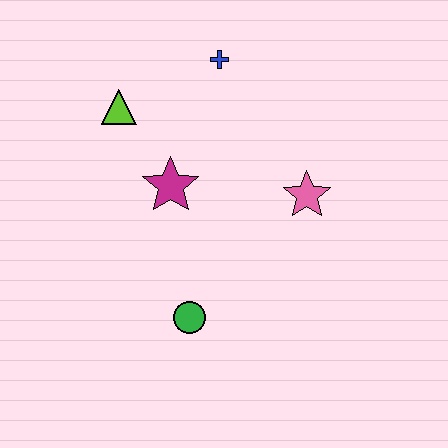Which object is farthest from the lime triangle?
The green circle is farthest from the lime triangle.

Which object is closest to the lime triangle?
The magenta star is closest to the lime triangle.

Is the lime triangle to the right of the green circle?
No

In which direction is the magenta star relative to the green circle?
The magenta star is above the green circle.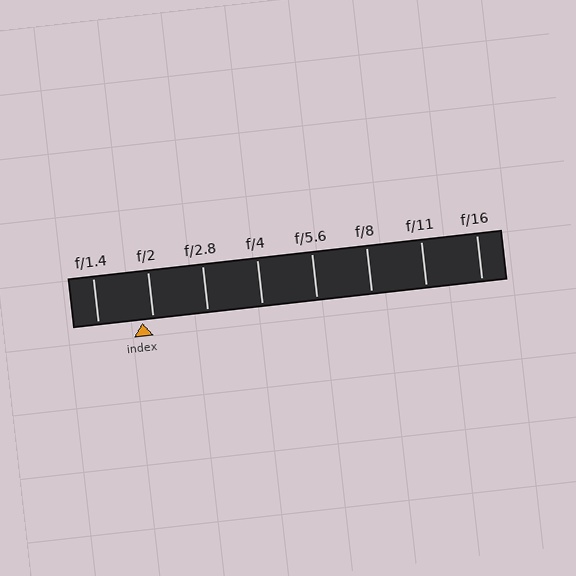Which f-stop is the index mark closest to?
The index mark is closest to f/2.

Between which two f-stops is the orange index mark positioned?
The index mark is between f/1.4 and f/2.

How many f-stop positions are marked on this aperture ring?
There are 8 f-stop positions marked.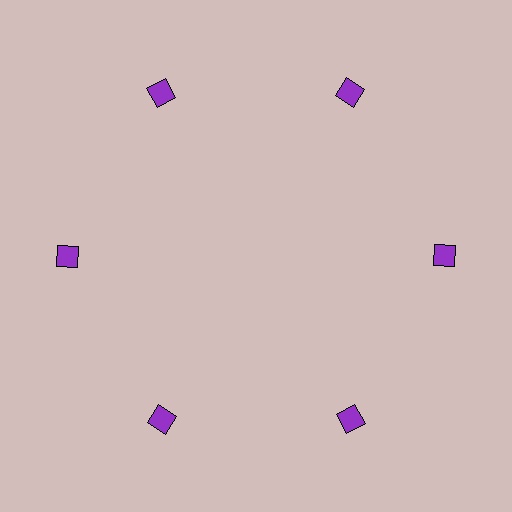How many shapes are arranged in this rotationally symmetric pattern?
There are 6 shapes, arranged in 6 groups of 1.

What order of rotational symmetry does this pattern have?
This pattern has 6-fold rotational symmetry.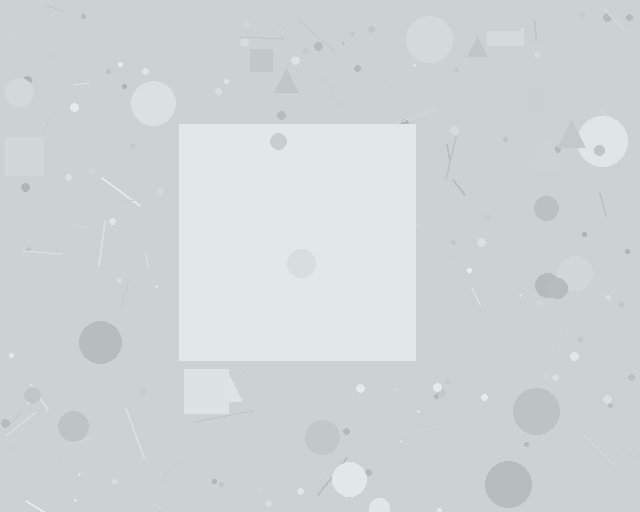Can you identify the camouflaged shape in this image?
The camouflaged shape is a square.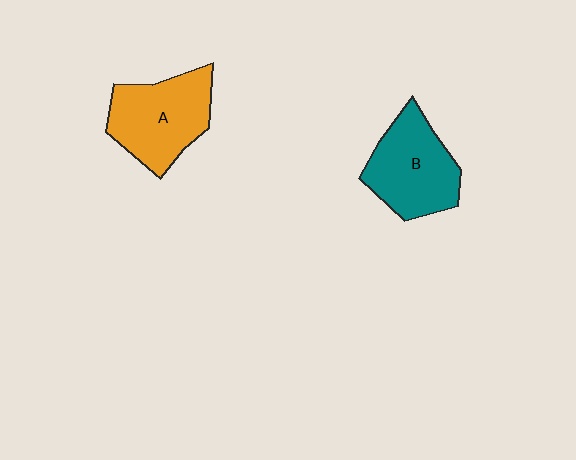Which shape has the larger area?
Shape A (orange).